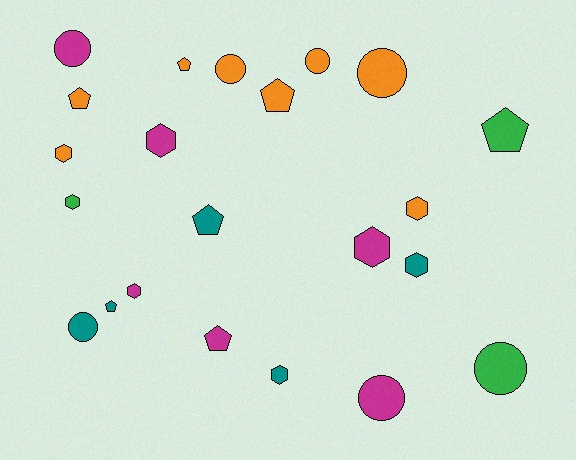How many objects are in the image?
There are 22 objects.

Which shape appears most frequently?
Hexagon, with 8 objects.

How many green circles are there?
There is 1 green circle.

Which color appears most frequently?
Orange, with 8 objects.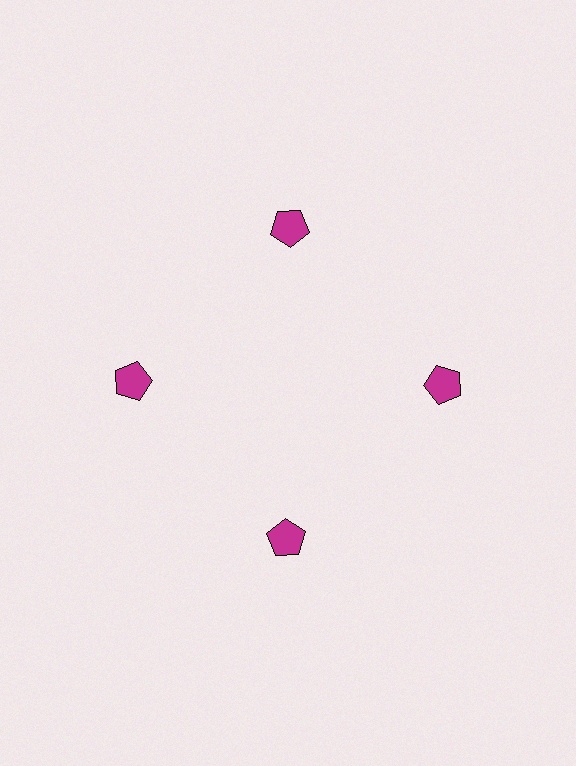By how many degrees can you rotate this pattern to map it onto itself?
The pattern maps onto itself every 90 degrees of rotation.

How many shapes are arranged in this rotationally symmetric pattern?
There are 4 shapes, arranged in 4 groups of 1.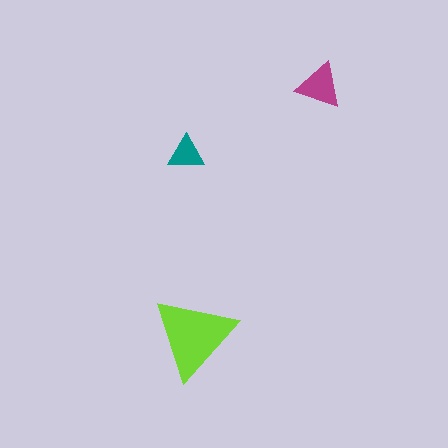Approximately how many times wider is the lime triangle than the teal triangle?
About 2.5 times wider.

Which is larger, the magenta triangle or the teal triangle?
The magenta one.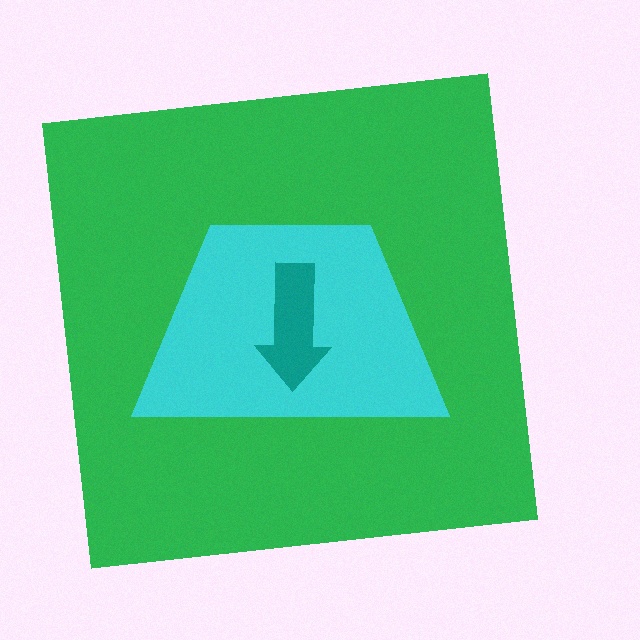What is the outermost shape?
The green square.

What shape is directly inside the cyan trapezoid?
The teal arrow.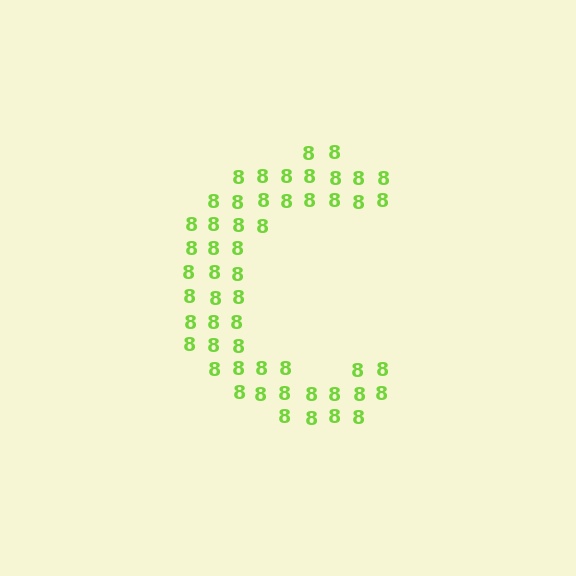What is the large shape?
The large shape is the letter C.